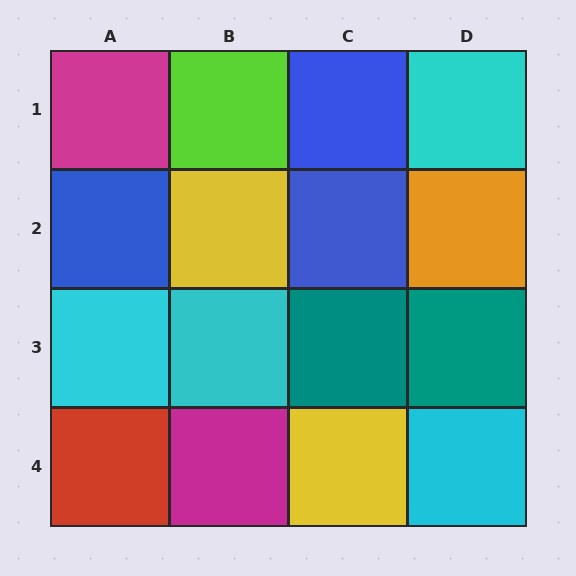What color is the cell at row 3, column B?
Cyan.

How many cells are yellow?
2 cells are yellow.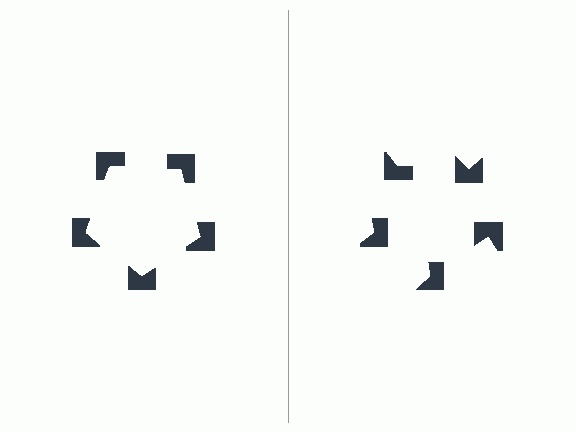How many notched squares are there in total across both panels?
10 — 5 on each side.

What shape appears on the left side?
An illusory pentagon.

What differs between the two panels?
The notched squares are positioned identically on both sides; only the wedge orientations differ. On the left they align to a pentagon; on the right they are misaligned.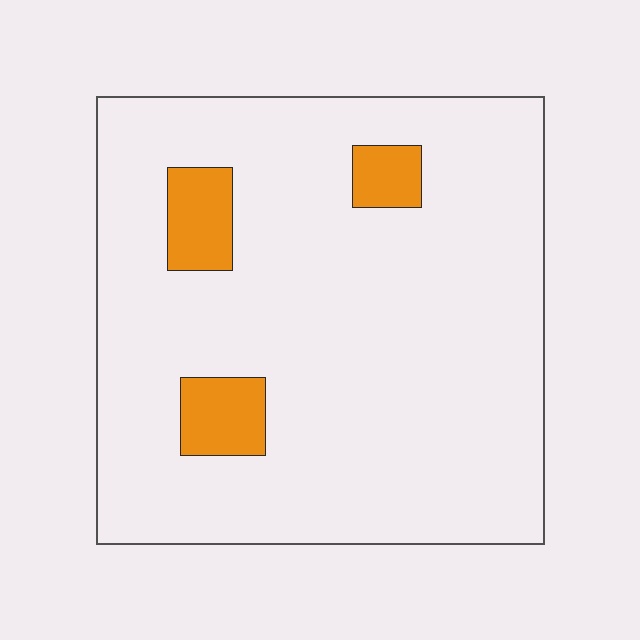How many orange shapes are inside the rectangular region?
3.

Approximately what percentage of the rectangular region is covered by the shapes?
Approximately 10%.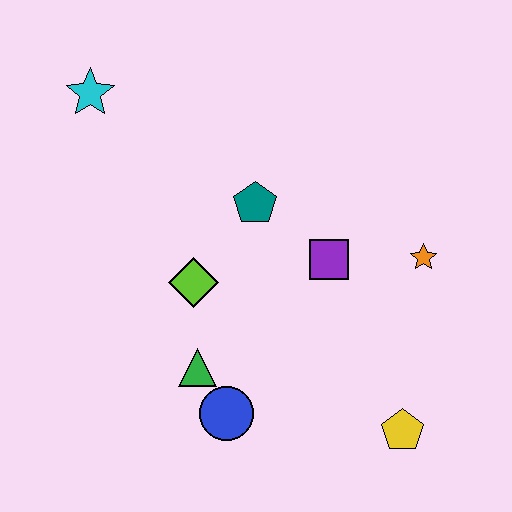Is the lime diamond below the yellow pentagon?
No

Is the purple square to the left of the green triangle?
No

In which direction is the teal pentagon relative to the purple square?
The teal pentagon is to the left of the purple square.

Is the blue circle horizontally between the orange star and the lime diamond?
Yes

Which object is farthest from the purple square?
The cyan star is farthest from the purple square.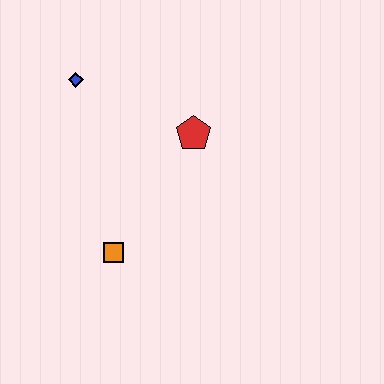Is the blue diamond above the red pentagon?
Yes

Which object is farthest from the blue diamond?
The orange square is farthest from the blue diamond.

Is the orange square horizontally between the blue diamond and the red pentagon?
Yes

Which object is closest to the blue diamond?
The red pentagon is closest to the blue diamond.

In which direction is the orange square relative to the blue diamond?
The orange square is below the blue diamond.